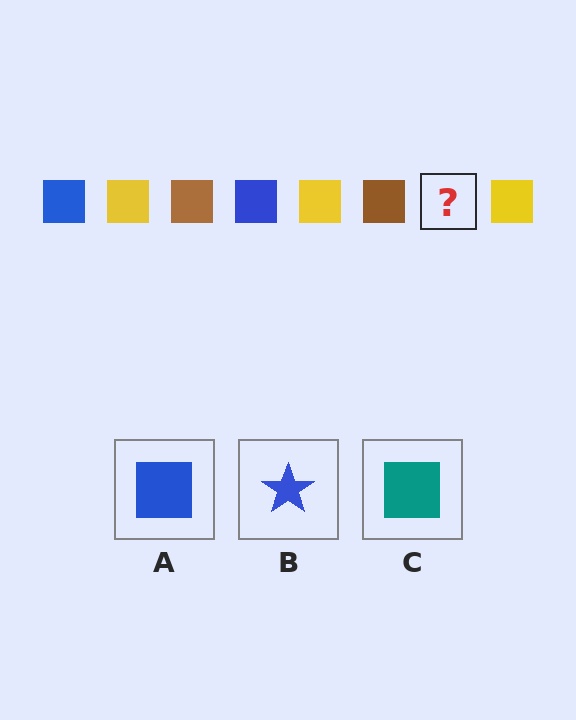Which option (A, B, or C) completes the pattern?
A.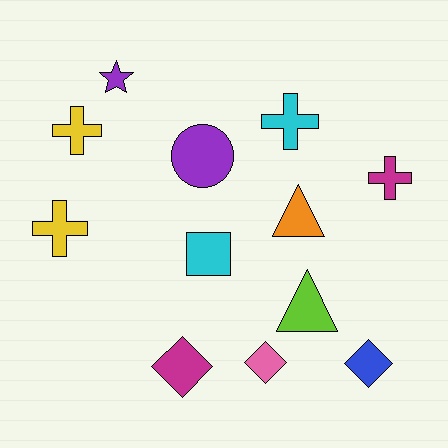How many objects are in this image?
There are 12 objects.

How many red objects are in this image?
There are no red objects.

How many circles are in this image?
There is 1 circle.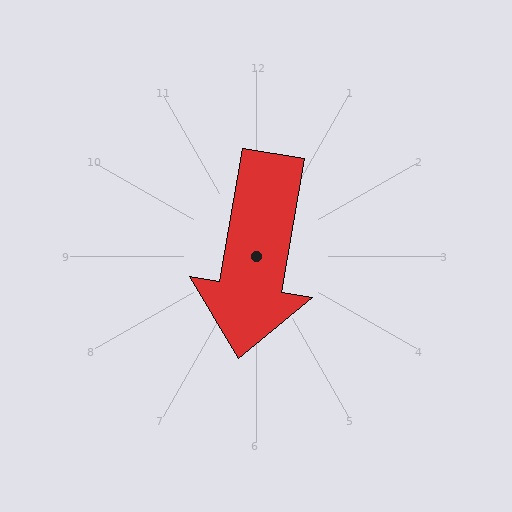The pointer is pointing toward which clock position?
Roughly 6 o'clock.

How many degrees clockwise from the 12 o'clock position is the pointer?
Approximately 190 degrees.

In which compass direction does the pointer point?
South.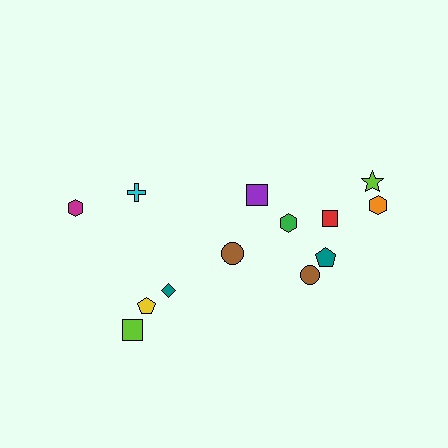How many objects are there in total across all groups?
There are 13 objects.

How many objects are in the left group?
There are 5 objects.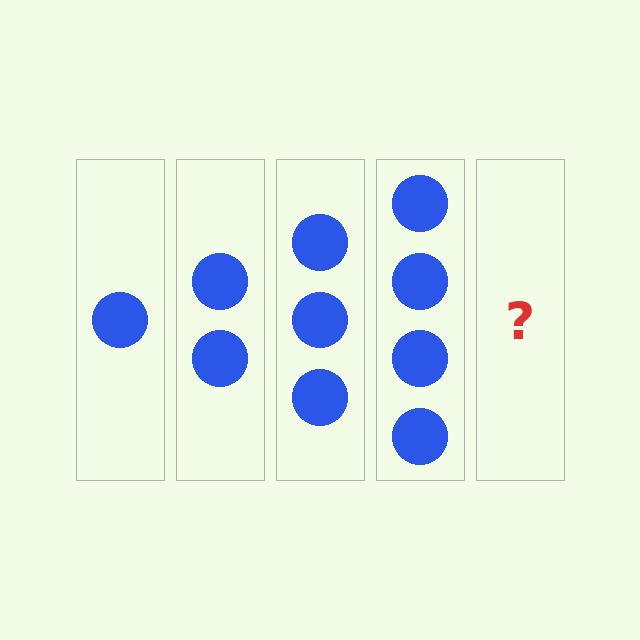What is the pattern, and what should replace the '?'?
The pattern is that each step adds one more circle. The '?' should be 5 circles.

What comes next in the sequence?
The next element should be 5 circles.